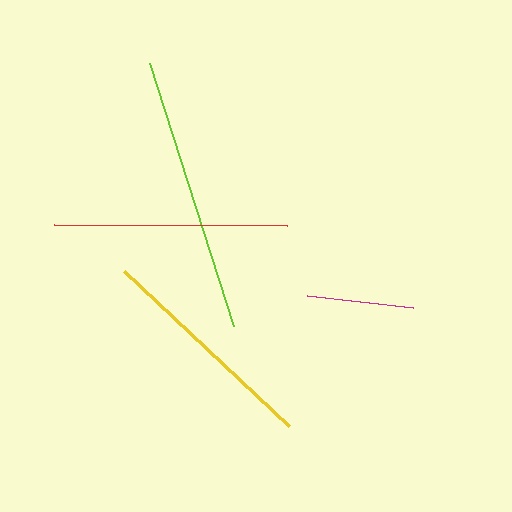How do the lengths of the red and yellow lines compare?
The red and yellow lines are approximately the same length.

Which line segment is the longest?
The lime line is the longest at approximately 276 pixels.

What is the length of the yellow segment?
The yellow segment is approximately 226 pixels long.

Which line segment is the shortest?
The magenta line is the shortest at approximately 107 pixels.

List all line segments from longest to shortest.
From longest to shortest: lime, red, yellow, magenta.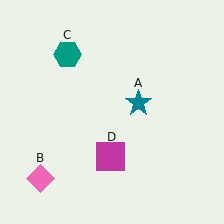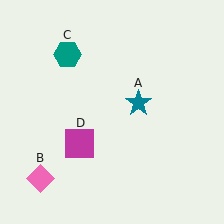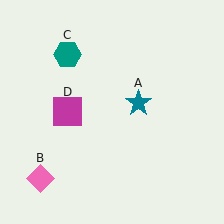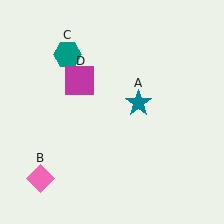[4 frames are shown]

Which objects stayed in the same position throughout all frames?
Teal star (object A) and pink diamond (object B) and teal hexagon (object C) remained stationary.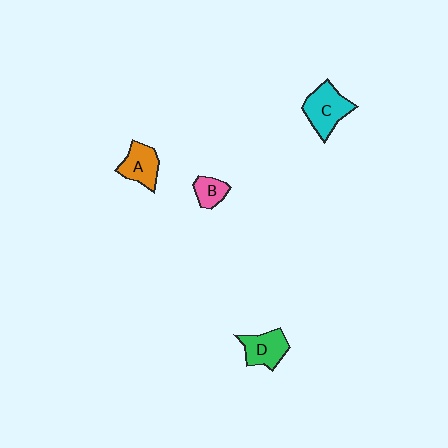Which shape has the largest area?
Shape C (cyan).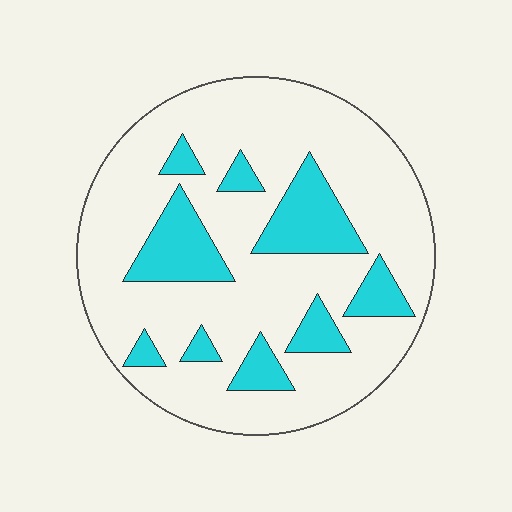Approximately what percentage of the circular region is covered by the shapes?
Approximately 20%.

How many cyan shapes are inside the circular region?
9.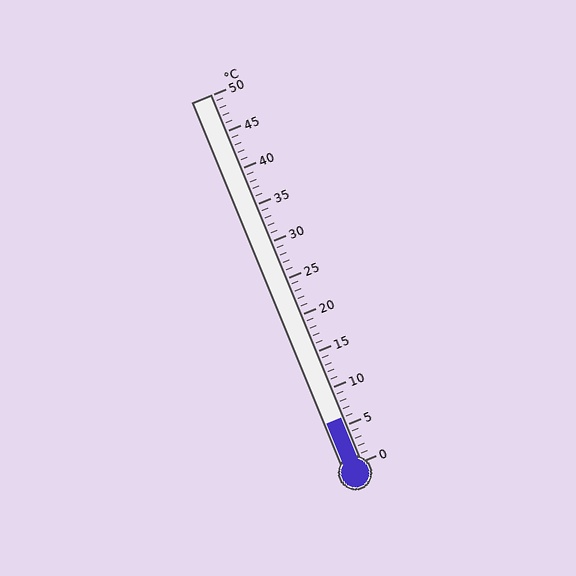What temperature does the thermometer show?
The thermometer shows approximately 6°C.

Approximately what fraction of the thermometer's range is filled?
The thermometer is filled to approximately 10% of its range.